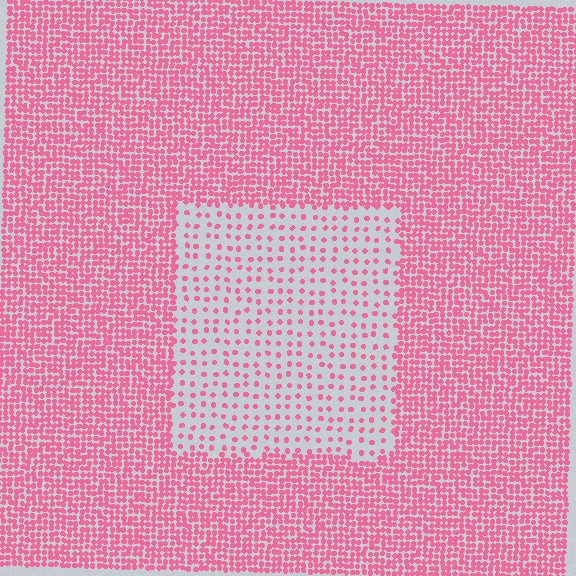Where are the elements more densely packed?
The elements are more densely packed outside the rectangle boundary.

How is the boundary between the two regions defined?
The boundary is defined by a change in element density (approximately 3.1x ratio). All elements are the same color, size, and shape.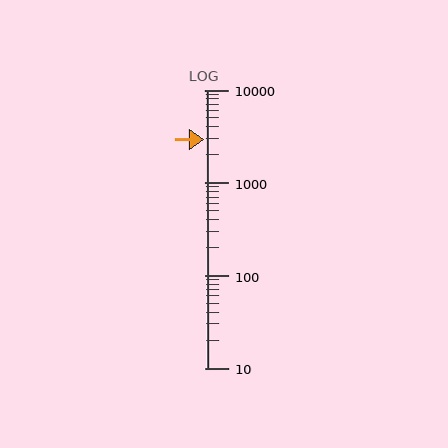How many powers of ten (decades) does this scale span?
The scale spans 3 decades, from 10 to 10000.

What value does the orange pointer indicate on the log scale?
The pointer indicates approximately 2900.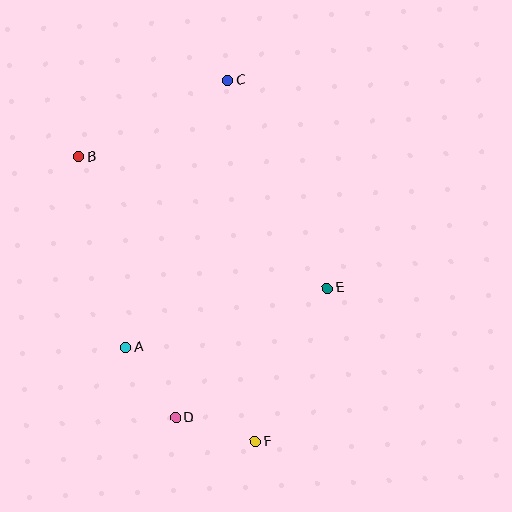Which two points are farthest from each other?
Points C and F are farthest from each other.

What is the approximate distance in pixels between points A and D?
The distance between A and D is approximately 86 pixels.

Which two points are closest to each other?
Points D and F are closest to each other.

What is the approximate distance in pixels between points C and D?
The distance between C and D is approximately 341 pixels.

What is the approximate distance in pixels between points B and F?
The distance between B and F is approximately 335 pixels.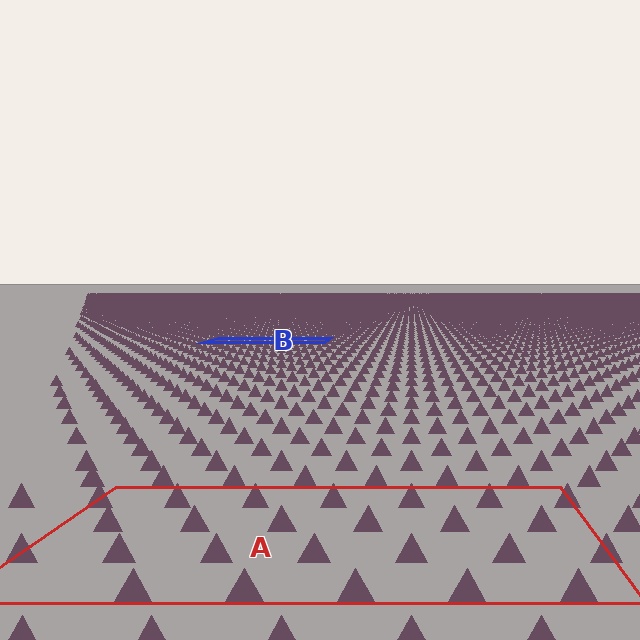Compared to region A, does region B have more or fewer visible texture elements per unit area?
Region B has more texture elements per unit area — they are packed more densely because it is farther away.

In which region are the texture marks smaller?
The texture marks are smaller in region B, because it is farther away.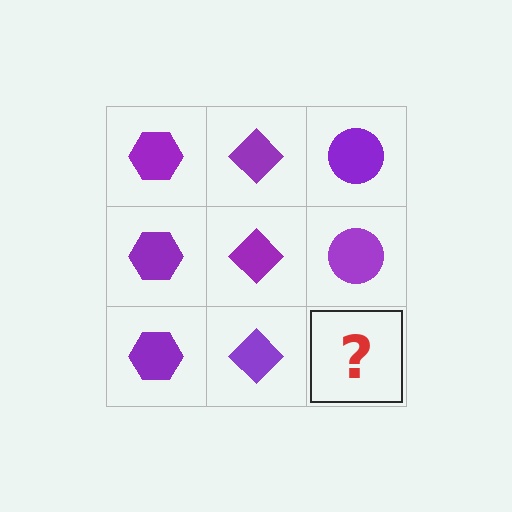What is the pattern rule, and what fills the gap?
The rule is that each column has a consistent shape. The gap should be filled with a purple circle.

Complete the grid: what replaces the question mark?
The question mark should be replaced with a purple circle.